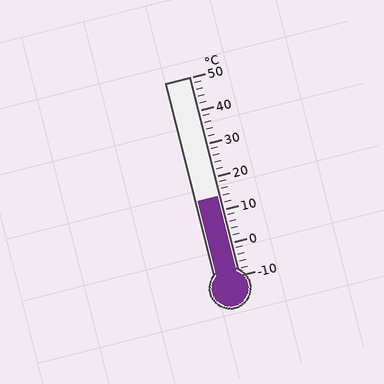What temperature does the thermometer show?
The thermometer shows approximately 14°C.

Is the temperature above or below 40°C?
The temperature is below 40°C.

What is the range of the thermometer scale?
The thermometer scale ranges from -10°C to 50°C.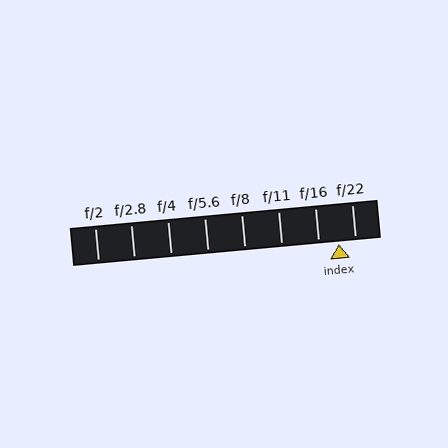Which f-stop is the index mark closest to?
The index mark is closest to f/22.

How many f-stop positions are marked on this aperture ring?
There are 8 f-stop positions marked.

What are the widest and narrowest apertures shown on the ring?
The widest aperture shown is f/2 and the narrowest is f/22.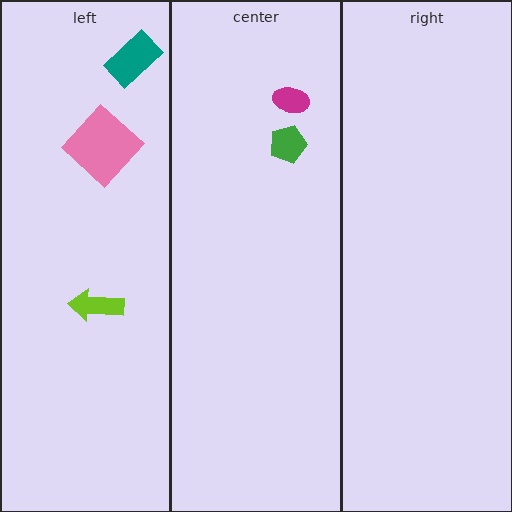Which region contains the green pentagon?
The center region.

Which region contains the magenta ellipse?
The center region.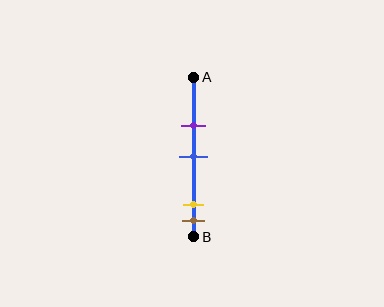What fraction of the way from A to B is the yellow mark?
The yellow mark is approximately 80% (0.8) of the way from A to B.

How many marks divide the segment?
There are 4 marks dividing the segment.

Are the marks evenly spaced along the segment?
No, the marks are not evenly spaced.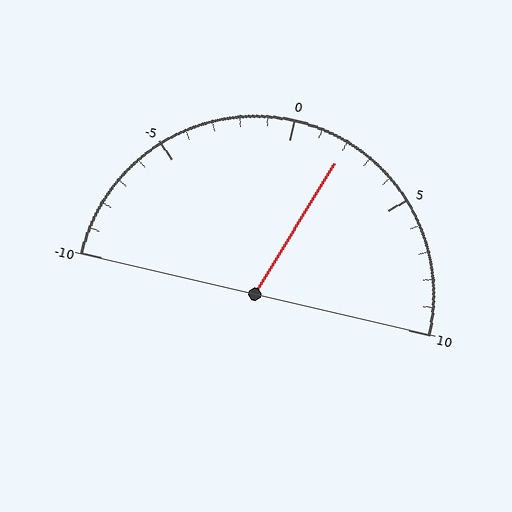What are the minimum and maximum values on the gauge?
The gauge ranges from -10 to 10.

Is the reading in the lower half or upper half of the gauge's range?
The reading is in the upper half of the range (-10 to 10).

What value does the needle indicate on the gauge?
The needle indicates approximately 2.